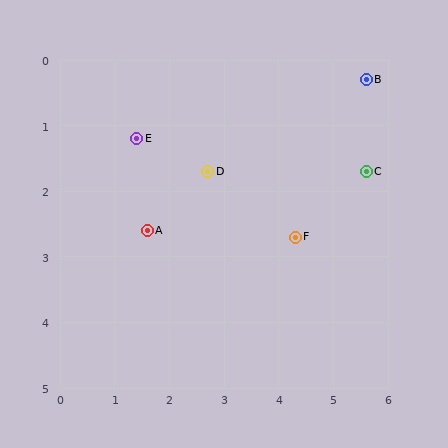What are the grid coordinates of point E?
Point E is at approximately (1.4, 1.2).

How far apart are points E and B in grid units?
Points E and B are about 4.3 grid units apart.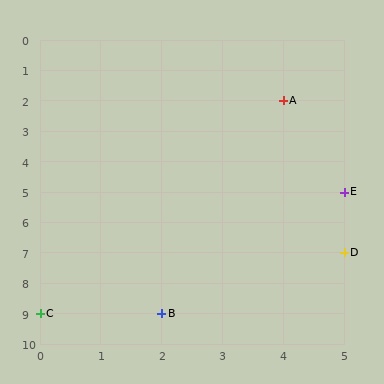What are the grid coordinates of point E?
Point E is at grid coordinates (5, 5).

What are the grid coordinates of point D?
Point D is at grid coordinates (5, 7).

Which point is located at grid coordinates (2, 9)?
Point B is at (2, 9).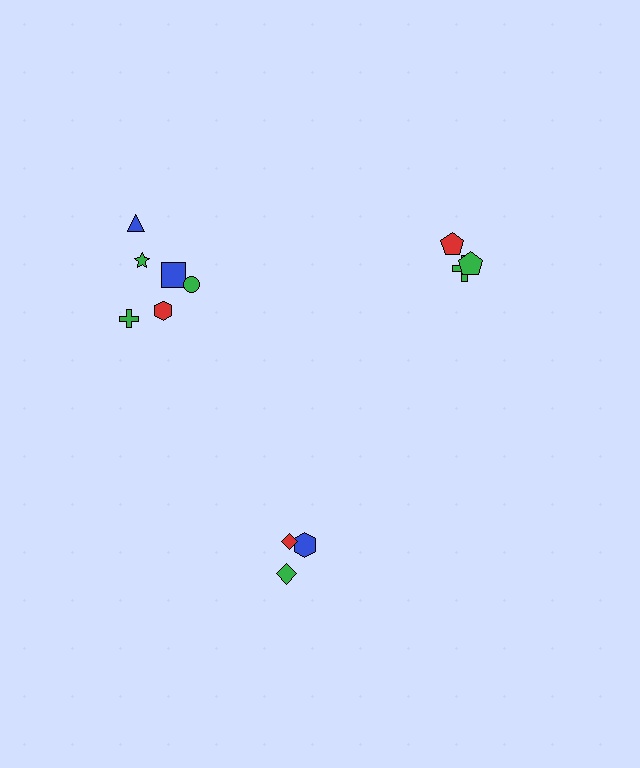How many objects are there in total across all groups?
There are 12 objects.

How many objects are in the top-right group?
There are 3 objects.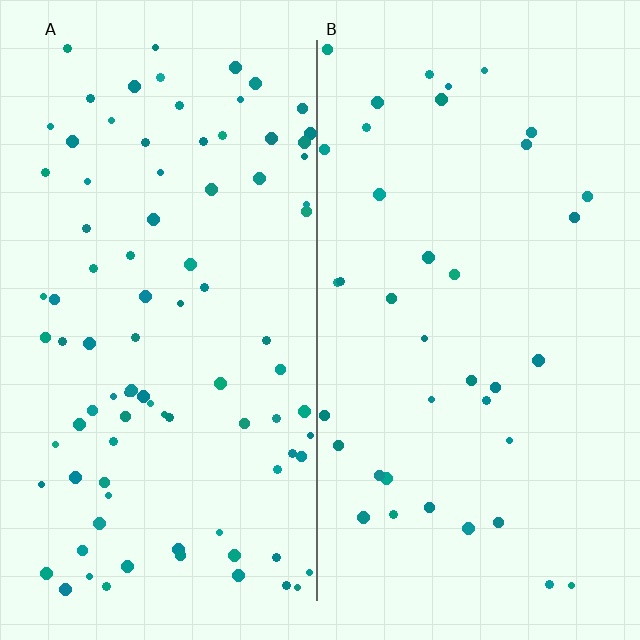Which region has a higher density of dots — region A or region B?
A (the left).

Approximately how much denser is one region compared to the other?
Approximately 2.4× — region A over region B.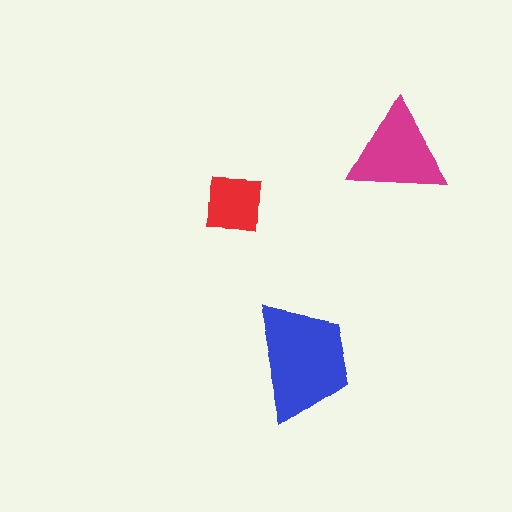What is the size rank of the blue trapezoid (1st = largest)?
1st.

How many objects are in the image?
There are 3 objects in the image.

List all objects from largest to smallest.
The blue trapezoid, the magenta triangle, the red square.